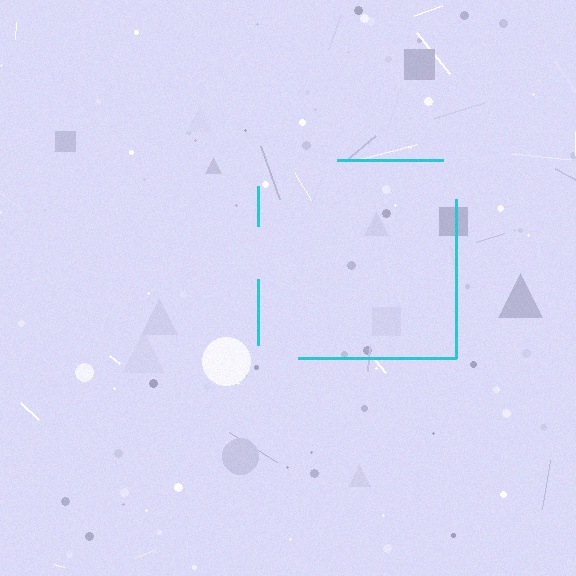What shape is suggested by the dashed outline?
The dashed outline suggests a square.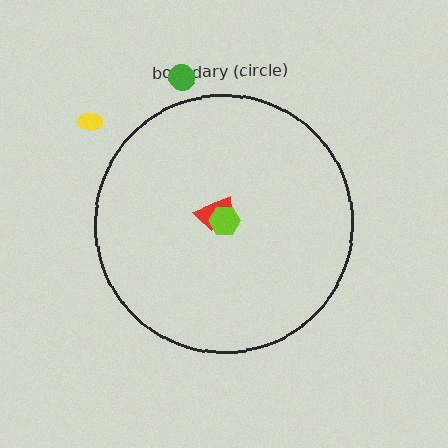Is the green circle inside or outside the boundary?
Outside.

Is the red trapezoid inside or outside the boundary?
Inside.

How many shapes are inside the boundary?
2 inside, 2 outside.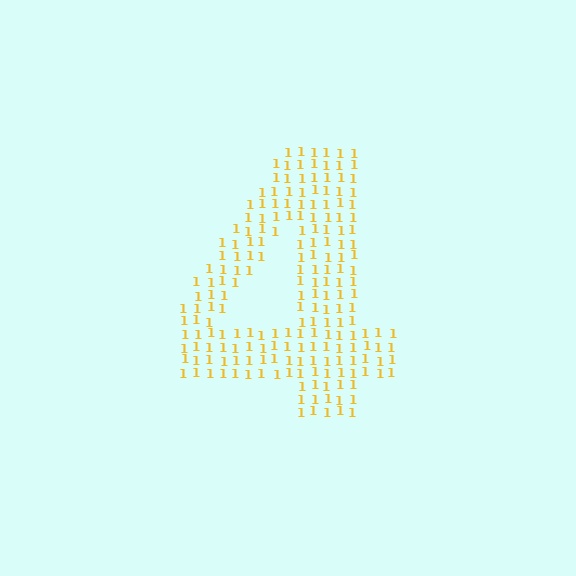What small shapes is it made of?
It is made of small digit 1's.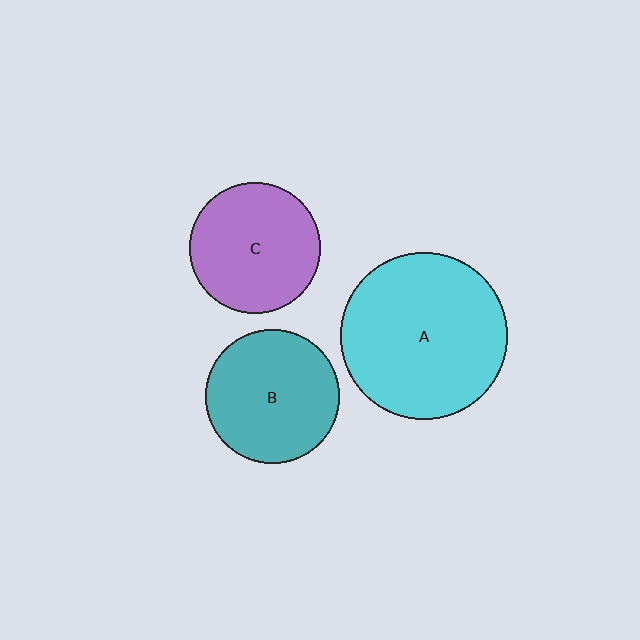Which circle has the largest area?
Circle A (cyan).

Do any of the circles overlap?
No, none of the circles overlap.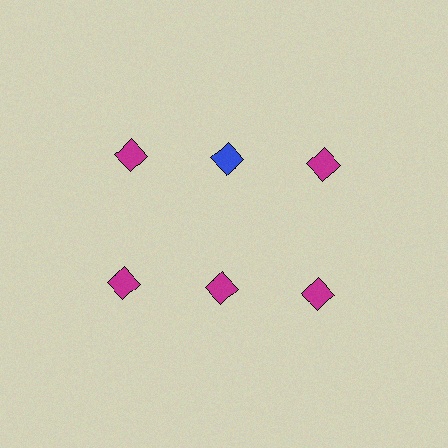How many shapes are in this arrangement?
There are 6 shapes arranged in a grid pattern.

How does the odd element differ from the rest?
It has a different color: blue instead of magenta.